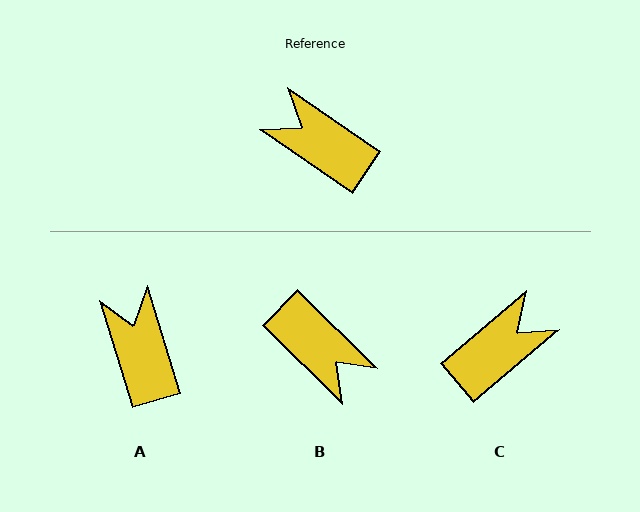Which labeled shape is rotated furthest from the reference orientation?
B, about 170 degrees away.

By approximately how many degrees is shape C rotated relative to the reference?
Approximately 105 degrees clockwise.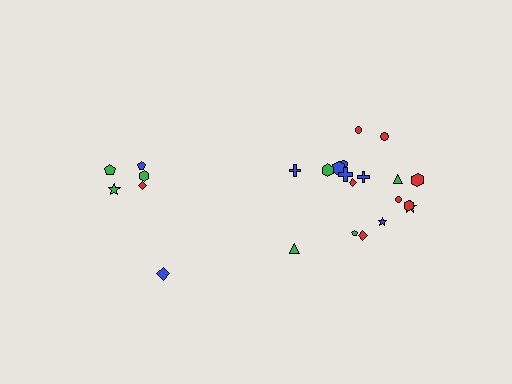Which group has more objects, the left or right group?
The right group.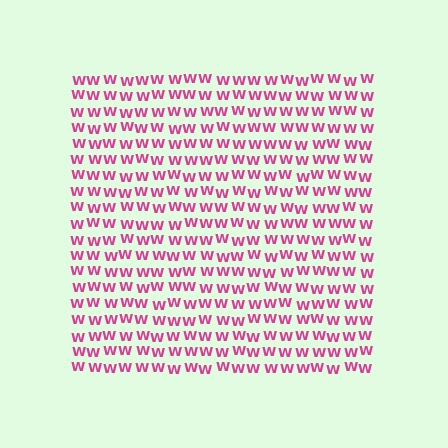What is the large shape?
The large shape is a square.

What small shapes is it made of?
It is made of small letter W's.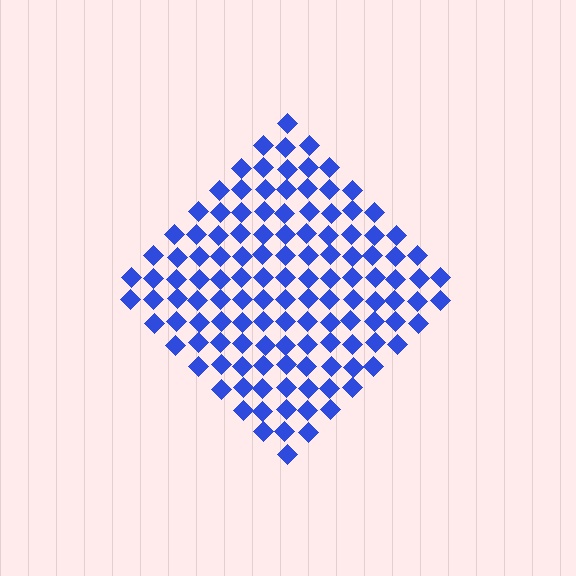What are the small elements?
The small elements are diamonds.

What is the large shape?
The large shape is a diamond.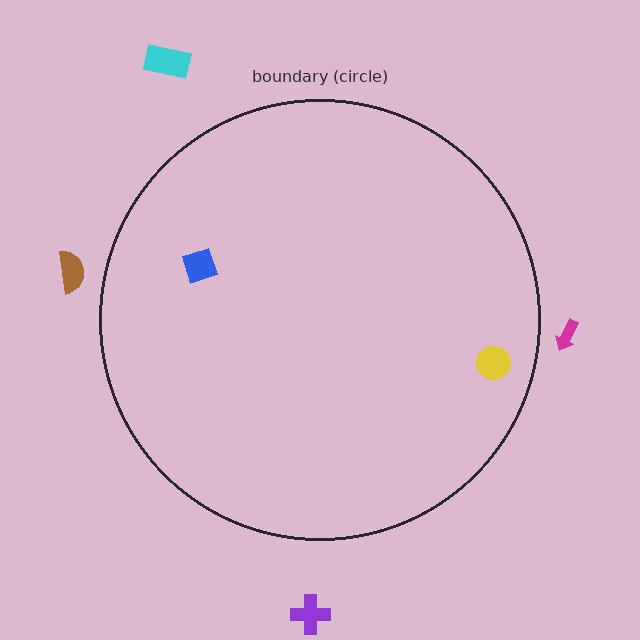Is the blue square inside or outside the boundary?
Inside.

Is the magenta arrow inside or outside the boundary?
Outside.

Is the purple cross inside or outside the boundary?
Outside.